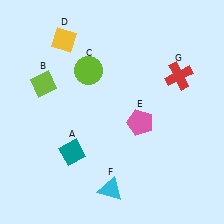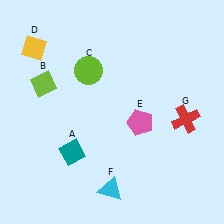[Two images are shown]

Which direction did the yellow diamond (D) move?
The yellow diamond (D) moved left.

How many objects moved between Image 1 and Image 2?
2 objects moved between the two images.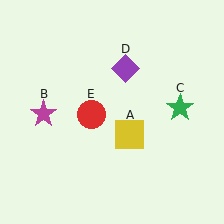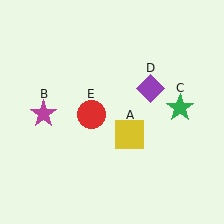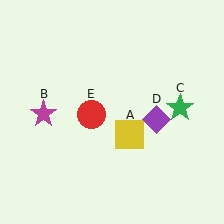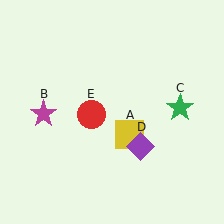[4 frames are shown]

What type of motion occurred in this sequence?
The purple diamond (object D) rotated clockwise around the center of the scene.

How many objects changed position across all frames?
1 object changed position: purple diamond (object D).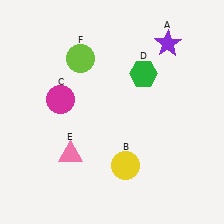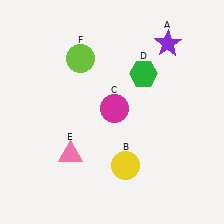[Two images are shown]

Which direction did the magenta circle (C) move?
The magenta circle (C) moved right.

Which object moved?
The magenta circle (C) moved right.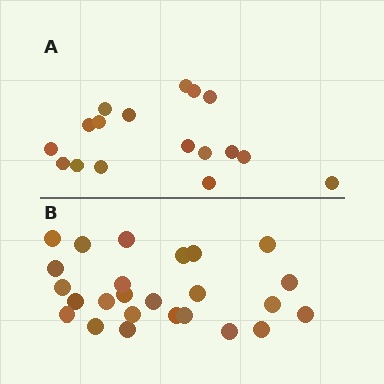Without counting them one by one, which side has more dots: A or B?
Region B (the bottom region) has more dots.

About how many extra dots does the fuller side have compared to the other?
Region B has roughly 8 or so more dots than region A.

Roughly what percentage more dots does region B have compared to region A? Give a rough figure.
About 45% more.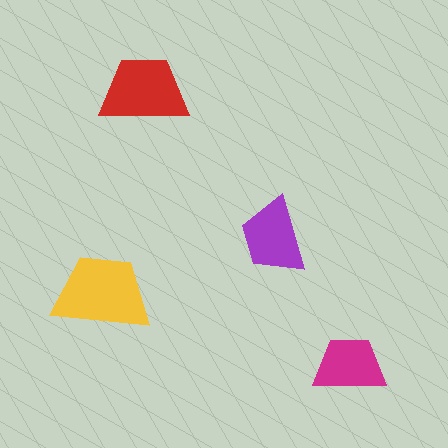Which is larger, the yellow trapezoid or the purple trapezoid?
The yellow one.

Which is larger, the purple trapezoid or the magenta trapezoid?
The purple one.